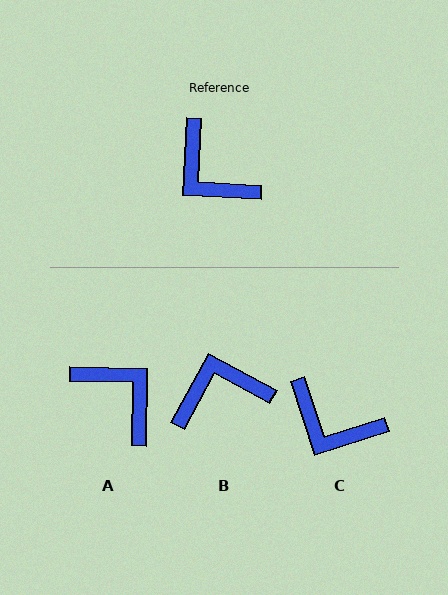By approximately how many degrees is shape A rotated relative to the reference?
Approximately 178 degrees clockwise.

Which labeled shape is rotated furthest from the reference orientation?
A, about 178 degrees away.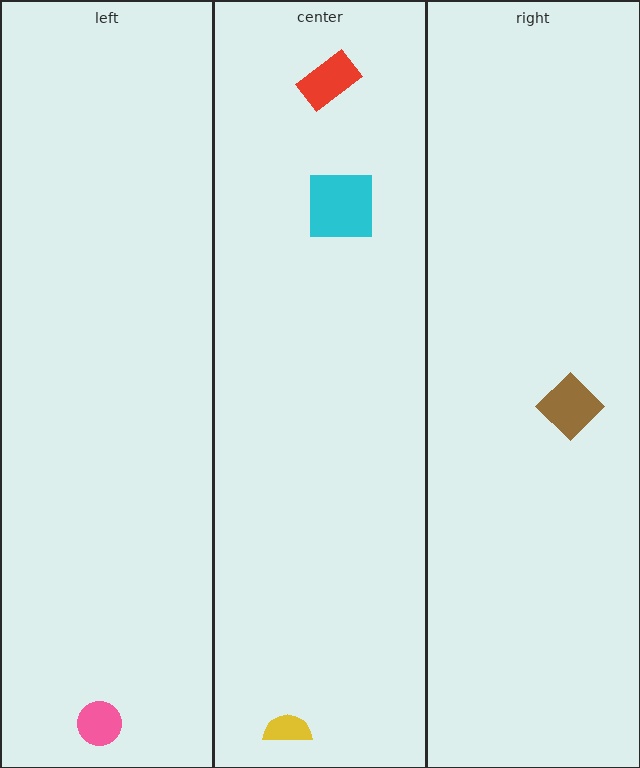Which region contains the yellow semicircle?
The center region.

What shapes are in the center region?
The red rectangle, the cyan square, the yellow semicircle.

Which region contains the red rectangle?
The center region.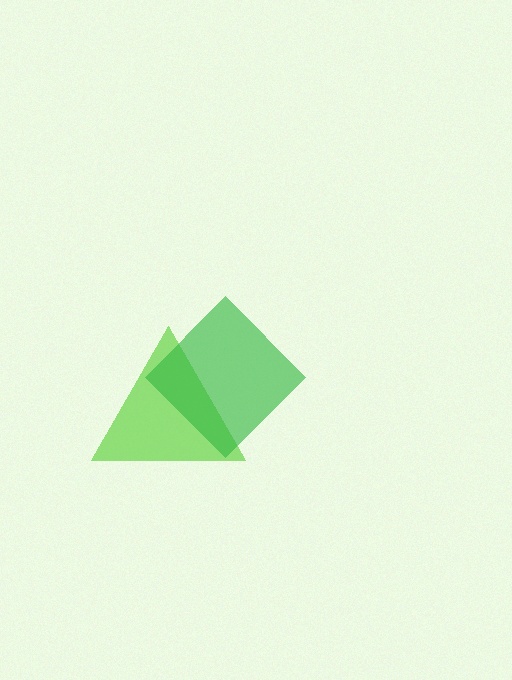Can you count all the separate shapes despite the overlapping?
Yes, there are 2 separate shapes.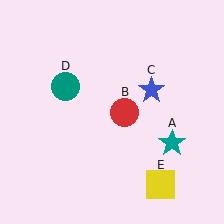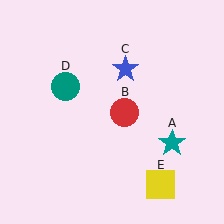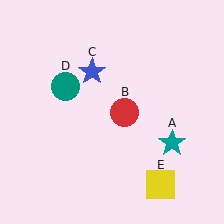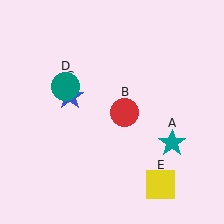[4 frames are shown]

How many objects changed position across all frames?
1 object changed position: blue star (object C).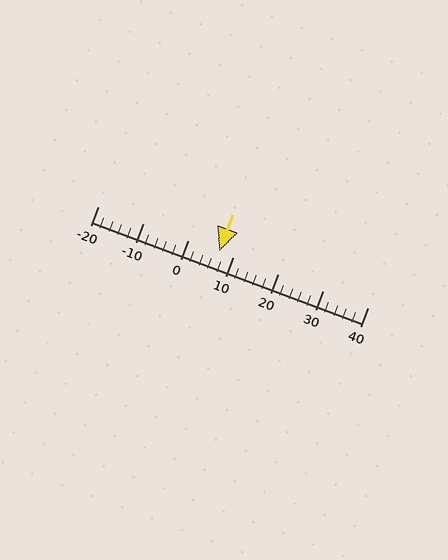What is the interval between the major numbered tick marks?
The major tick marks are spaced 10 units apart.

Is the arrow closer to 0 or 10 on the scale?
The arrow is closer to 10.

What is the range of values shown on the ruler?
The ruler shows values from -20 to 40.